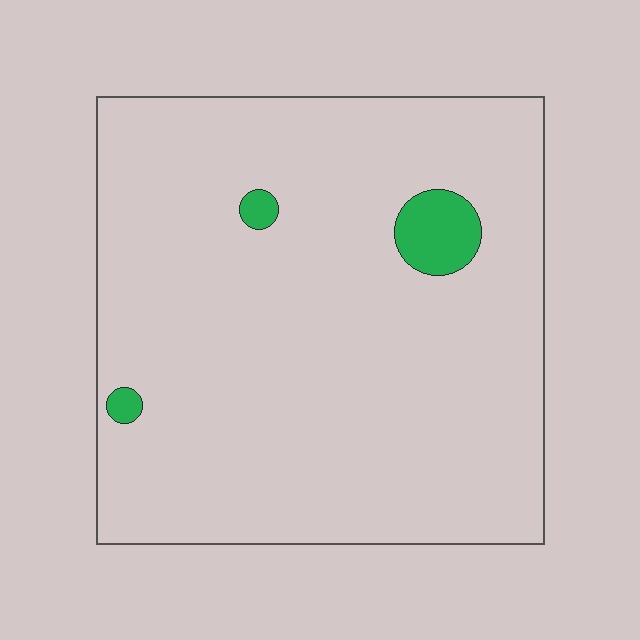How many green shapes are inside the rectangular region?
3.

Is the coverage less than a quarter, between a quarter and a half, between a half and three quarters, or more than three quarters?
Less than a quarter.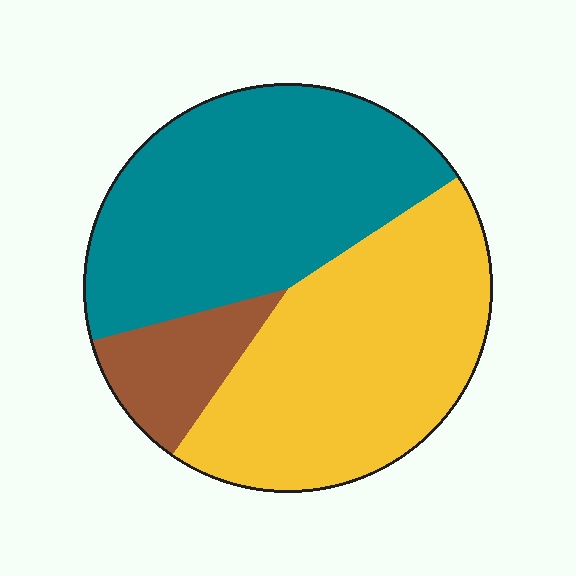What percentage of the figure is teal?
Teal covers 45% of the figure.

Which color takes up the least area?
Brown, at roughly 10%.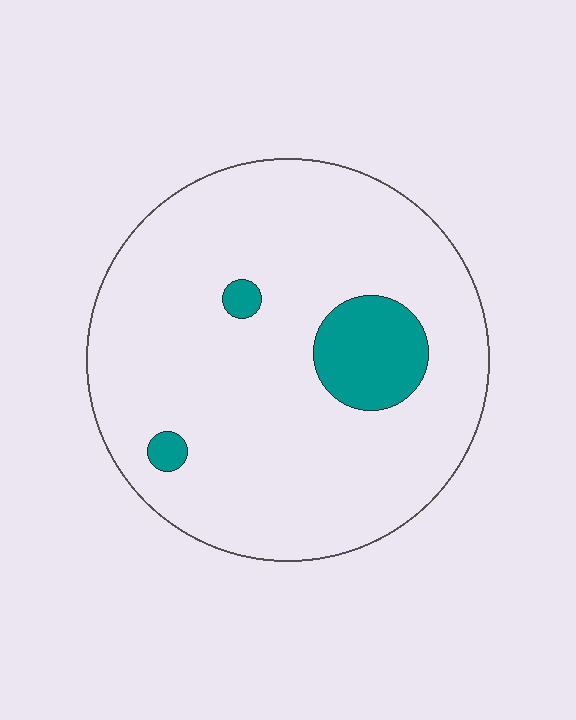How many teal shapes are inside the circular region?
3.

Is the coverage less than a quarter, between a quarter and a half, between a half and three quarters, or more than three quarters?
Less than a quarter.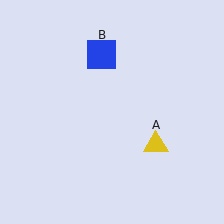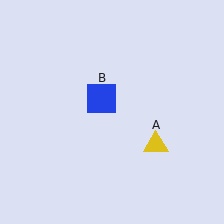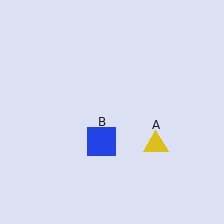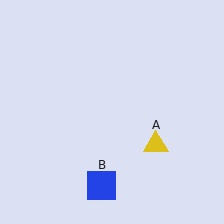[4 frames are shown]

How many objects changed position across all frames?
1 object changed position: blue square (object B).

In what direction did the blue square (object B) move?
The blue square (object B) moved down.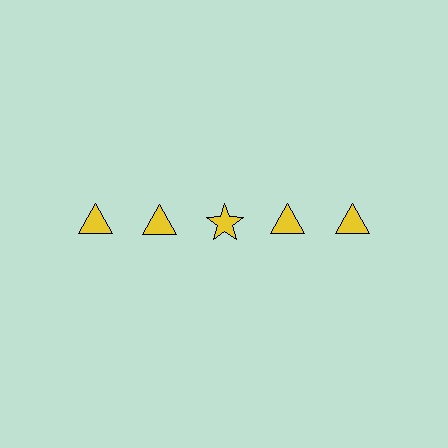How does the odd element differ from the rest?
It has a different shape: star instead of triangle.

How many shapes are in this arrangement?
There are 5 shapes arranged in a grid pattern.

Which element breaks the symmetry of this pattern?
The yellow star in the top row, center column breaks the symmetry. All other shapes are yellow triangles.